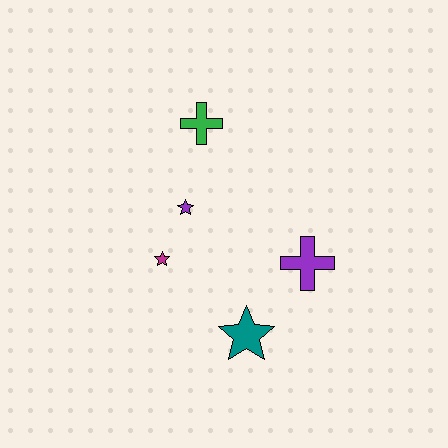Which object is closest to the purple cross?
The teal star is closest to the purple cross.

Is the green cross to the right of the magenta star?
Yes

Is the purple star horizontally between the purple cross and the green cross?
No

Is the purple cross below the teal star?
No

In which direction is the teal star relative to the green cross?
The teal star is below the green cross.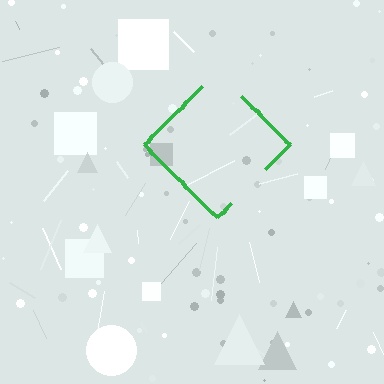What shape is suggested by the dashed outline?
The dashed outline suggests a diamond.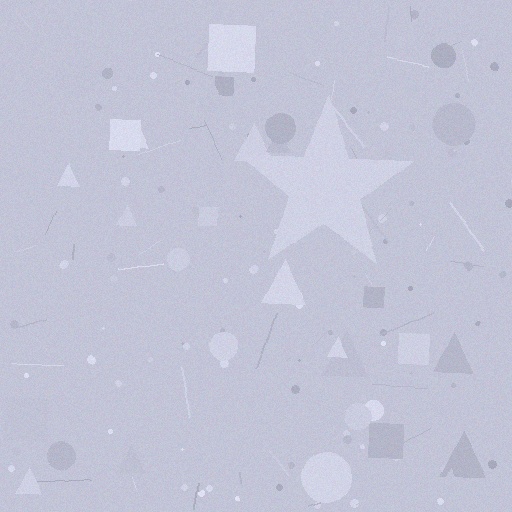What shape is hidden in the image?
A star is hidden in the image.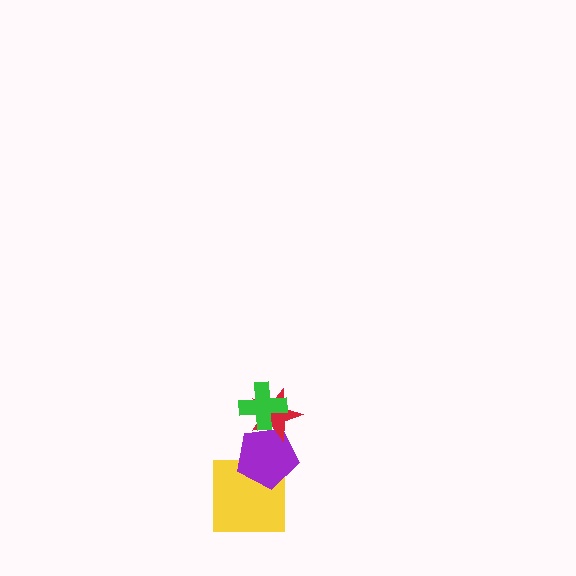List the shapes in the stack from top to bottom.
From top to bottom: the green cross, the red star, the purple pentagon, the yellow square.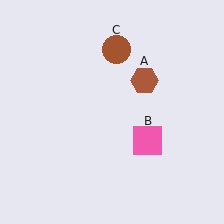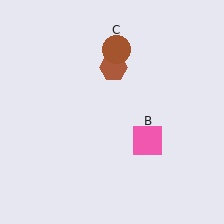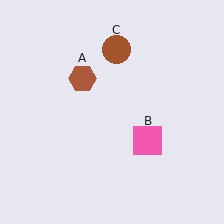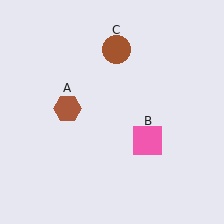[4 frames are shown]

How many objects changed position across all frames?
1 object changed position: brown hexagon (object A).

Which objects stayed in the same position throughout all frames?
Pink square (object B) and brown circle (object C) remained stationary.